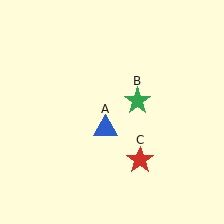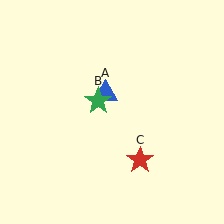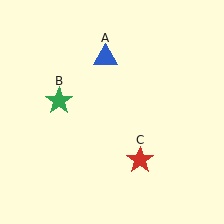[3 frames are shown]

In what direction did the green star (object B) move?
The green star (object B) moved left.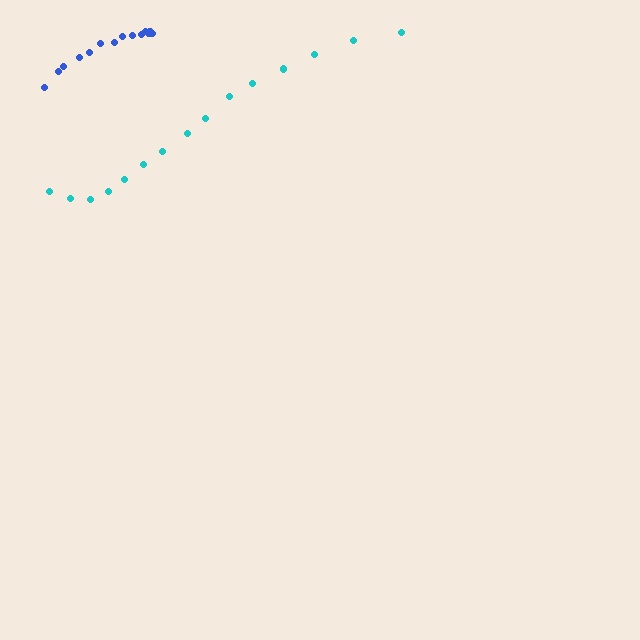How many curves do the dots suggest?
There are 2 distinct paths.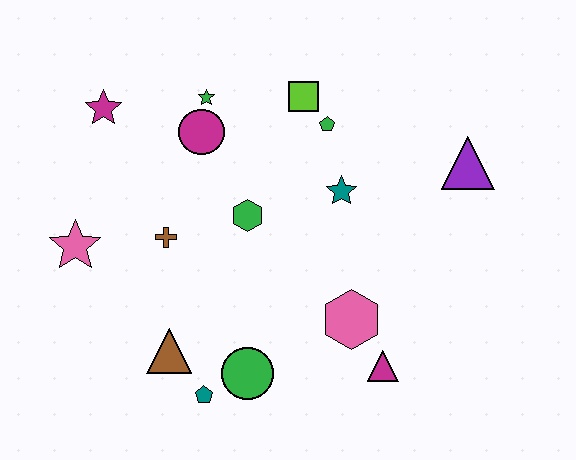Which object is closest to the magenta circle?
The green star is closest to the magenta circle.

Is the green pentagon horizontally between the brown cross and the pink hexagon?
Yes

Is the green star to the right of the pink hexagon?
No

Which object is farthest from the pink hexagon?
The magenta star is farthest from the pink hexagon.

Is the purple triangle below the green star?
Yes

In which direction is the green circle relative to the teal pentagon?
The green circle is to the right of the teal pentagon.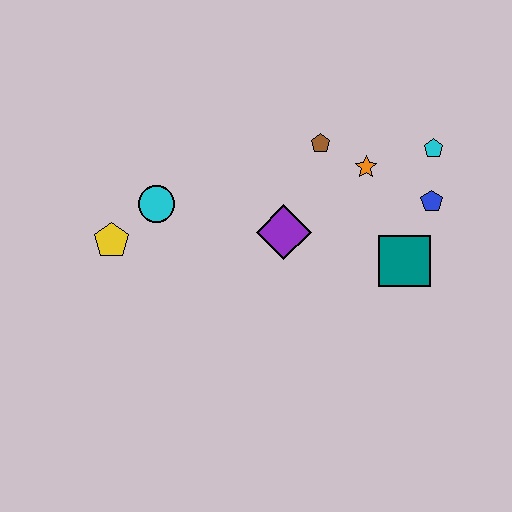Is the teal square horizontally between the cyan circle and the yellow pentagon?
No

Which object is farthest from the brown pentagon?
The yellow pentagon is farthest from the brown pentagon.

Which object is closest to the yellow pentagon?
The cyan circle is closest to the yellow pentagon.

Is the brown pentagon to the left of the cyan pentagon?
Yes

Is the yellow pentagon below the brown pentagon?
Yes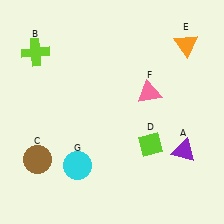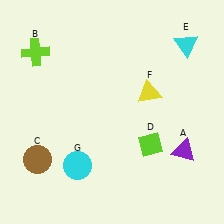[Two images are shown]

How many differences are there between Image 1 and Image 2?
There are 2 differences between the two images.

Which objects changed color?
E changed from orange to cyan. F changed from pink to yellow.